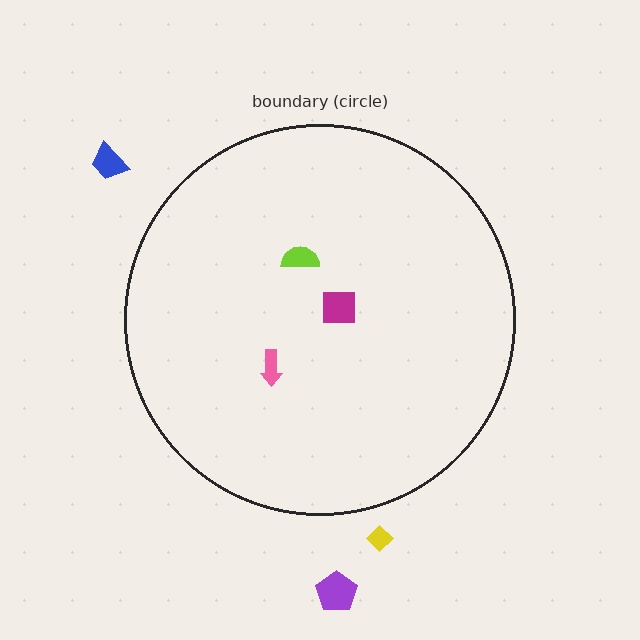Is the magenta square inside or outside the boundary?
Inside.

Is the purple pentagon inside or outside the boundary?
Outside.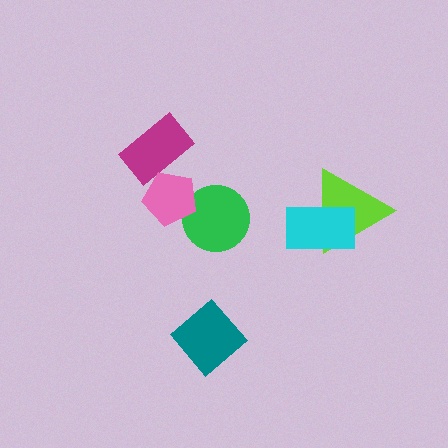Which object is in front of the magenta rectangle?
The pink pentagon is in front of the magenta rectangle.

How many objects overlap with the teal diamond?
0 objects overlap with the teal diamond.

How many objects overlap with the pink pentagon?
2 objects overlap with the pink pentagon.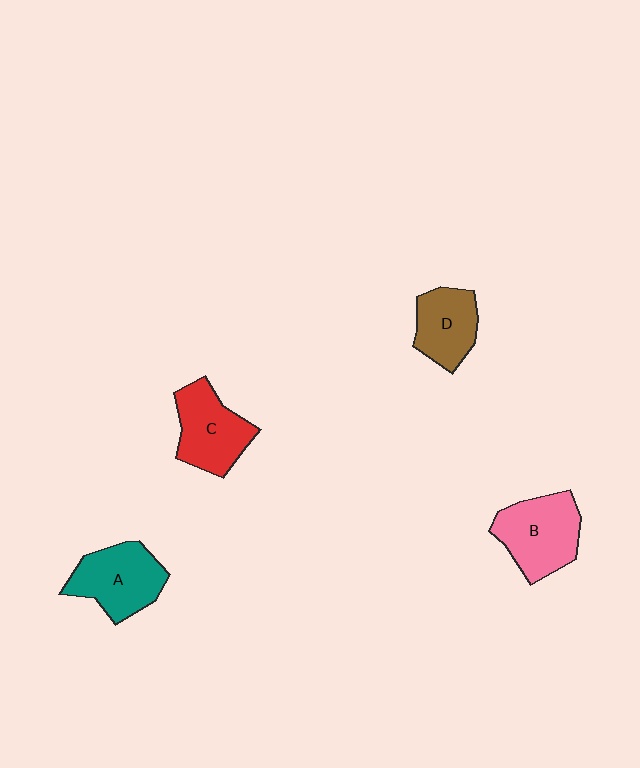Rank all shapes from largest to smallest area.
From largest to smallest: B (pink), A (teal), C (red), D (brown).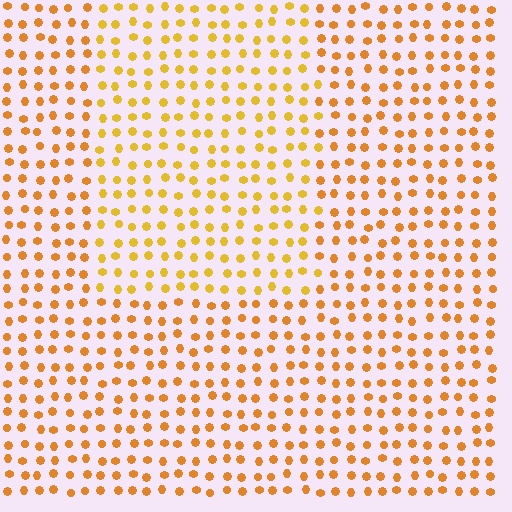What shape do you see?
I see a rectangle.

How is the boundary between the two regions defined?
The boundary is defined purely by a slight shift in hue (about 18 degrees). Spacing, size, and orientation are identical on both sides.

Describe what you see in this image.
The image is filled with small orange elements in a uniform arrangement. A rectangle-shaped region is visible where the elements are tinted to a slightly different hue, forming a subtle color boundary.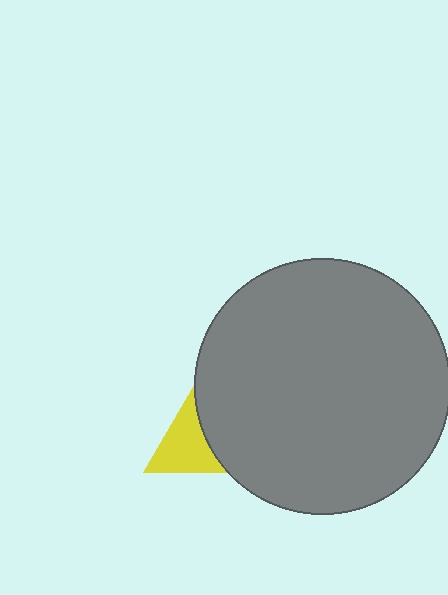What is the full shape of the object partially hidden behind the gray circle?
The partially hidden object is a yellow triangle.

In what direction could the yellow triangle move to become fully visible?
The yellow triangle could move left. That would shift it out from behind the gray circle entirely.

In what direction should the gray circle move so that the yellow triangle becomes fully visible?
The gray circle should move right. That is the shortest direction to clear the overlap and leave the yellow triangle fully visible.